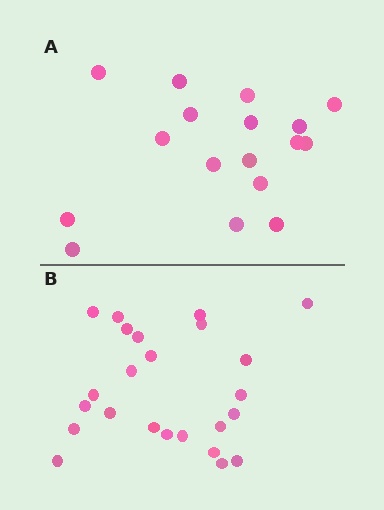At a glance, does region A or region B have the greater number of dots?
Region B (the bottom region) has more dots.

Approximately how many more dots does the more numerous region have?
Region B has roughly 8 or so more dots than region A.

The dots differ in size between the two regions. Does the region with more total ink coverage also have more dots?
No. Region A has more total ink coverage because its dots are larger, but region B actually contains more individual dots. Total area can be misleading — the number of items is what matters here.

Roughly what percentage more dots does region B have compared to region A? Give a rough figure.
About 40% more.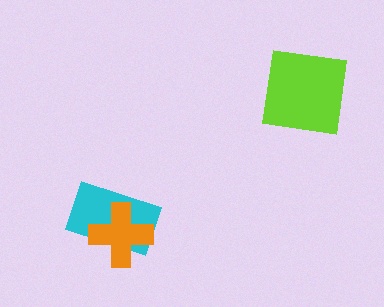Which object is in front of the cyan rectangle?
The orange cross is in front of the cyan rectangle.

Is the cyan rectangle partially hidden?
Yes, it is partially covered by another shape.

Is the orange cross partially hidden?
No, no other shape covers it.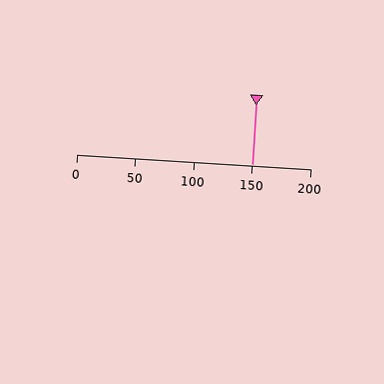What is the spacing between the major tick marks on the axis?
The major ticks are spaced 50 apart.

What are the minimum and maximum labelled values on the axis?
The axis runs from 0 to 200.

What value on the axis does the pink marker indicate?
The marker indicates approximately 150.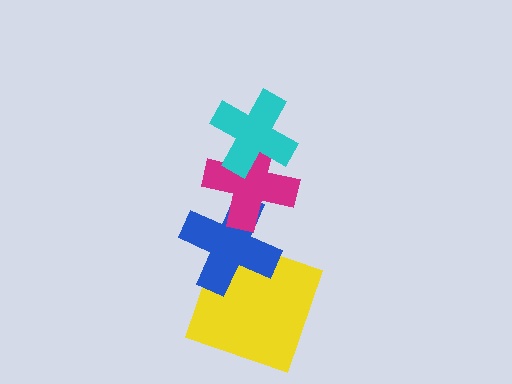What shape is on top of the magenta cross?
The cyan cross is on top of the magenta cross.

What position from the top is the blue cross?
The blue cross is 3rd from the top.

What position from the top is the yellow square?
The yellow square is 4th from the top.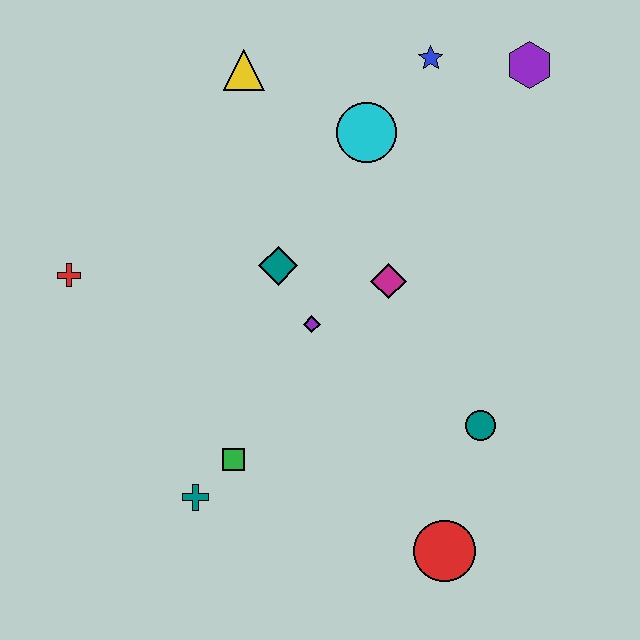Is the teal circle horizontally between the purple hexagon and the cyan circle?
Yes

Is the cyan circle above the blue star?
No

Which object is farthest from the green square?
The purple hexagon is farthest from the green square.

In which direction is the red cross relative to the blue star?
The red cross is to the left of the blue star.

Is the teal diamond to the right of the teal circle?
No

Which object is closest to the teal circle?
The red circle is closest to the teal circle.